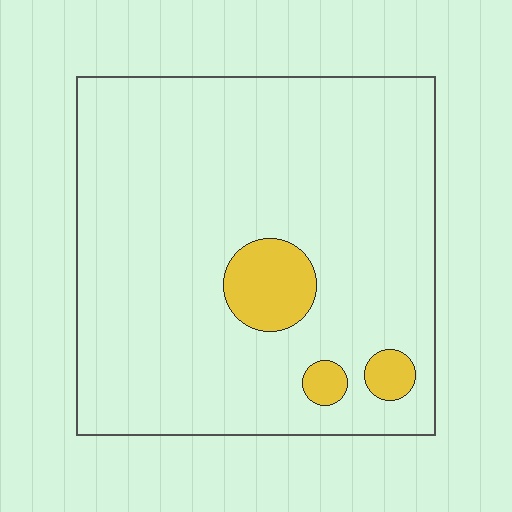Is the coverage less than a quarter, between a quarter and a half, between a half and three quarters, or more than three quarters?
Less than a quarter.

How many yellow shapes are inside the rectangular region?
3.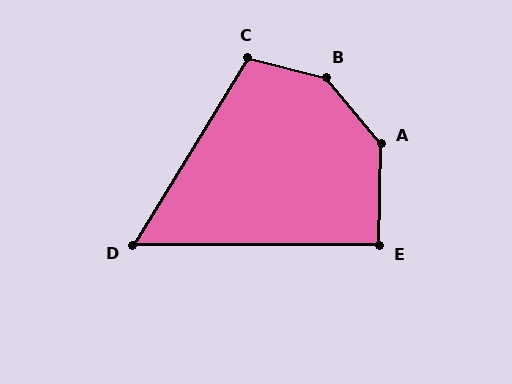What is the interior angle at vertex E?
Approximately 91 degrees (approximately right).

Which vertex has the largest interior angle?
B, at approximately 144 degrees.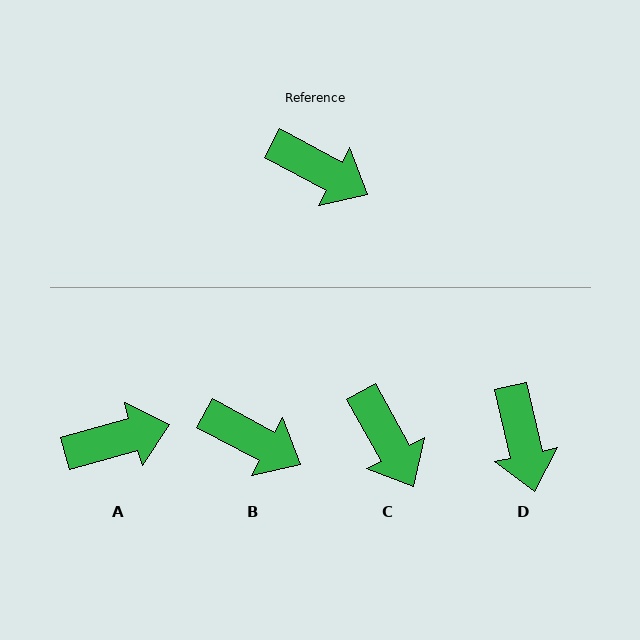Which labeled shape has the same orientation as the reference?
B.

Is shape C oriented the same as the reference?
No, it is off by about 32 degrees.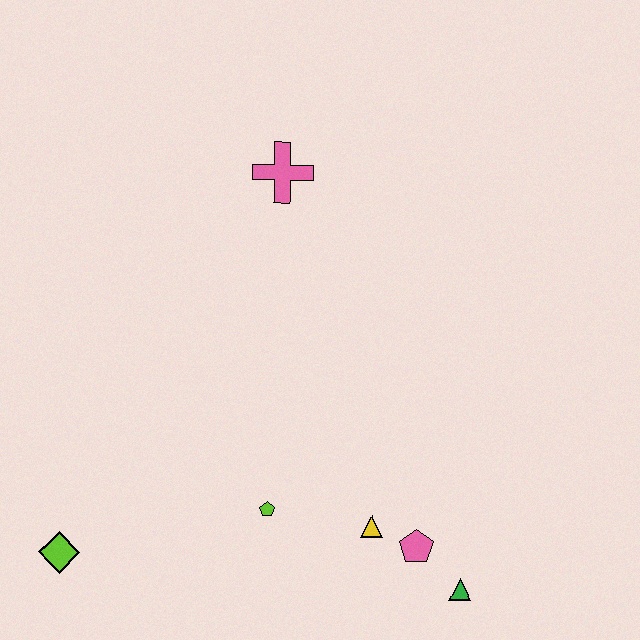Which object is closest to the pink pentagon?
The yellow triangle is closest to the pink pentagon.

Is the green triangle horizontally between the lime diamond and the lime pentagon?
No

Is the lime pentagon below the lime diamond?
No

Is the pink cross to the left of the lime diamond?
No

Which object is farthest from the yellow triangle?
The pink cross is farthest from the yellow triangle.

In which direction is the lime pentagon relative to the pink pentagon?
The lime pentagon is to the left of the pink pentagon.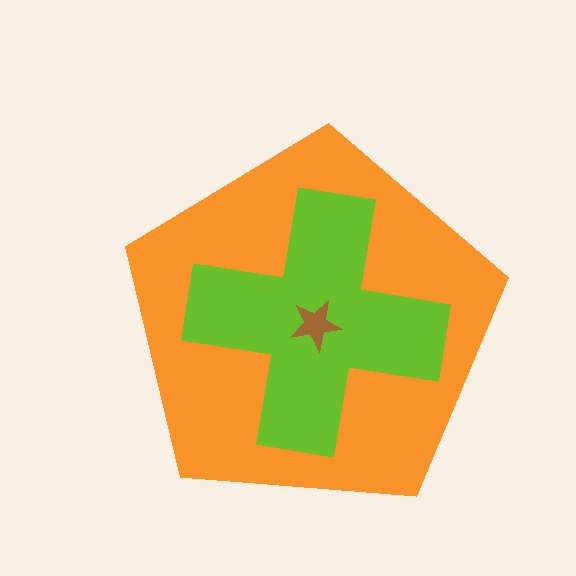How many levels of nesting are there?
3.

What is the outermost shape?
The orange pentagon.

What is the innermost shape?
The brown star.